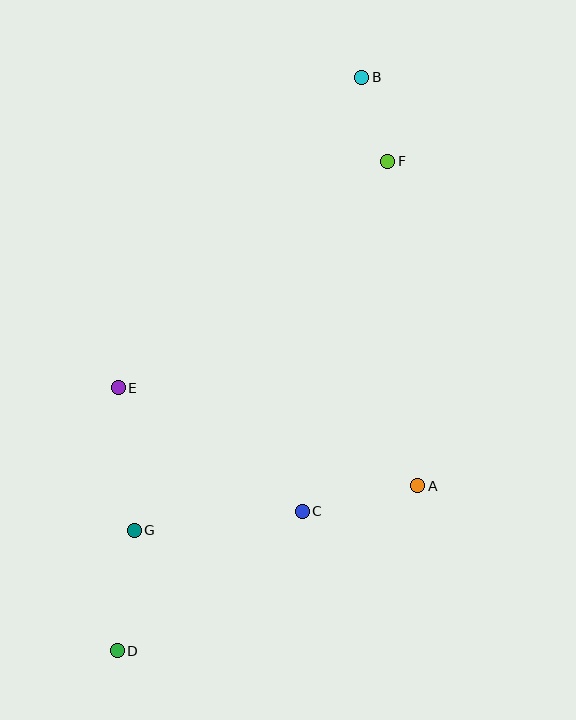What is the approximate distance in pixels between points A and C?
The distance between A and C is approximately 118 pixels.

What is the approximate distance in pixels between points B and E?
The distance between B and E is approximately 394 pixels.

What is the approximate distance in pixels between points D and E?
The distance between D and E is approximately 263 pixels.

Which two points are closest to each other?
Points B and F are closest to each other.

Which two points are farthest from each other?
Points B and D are farthest from each other.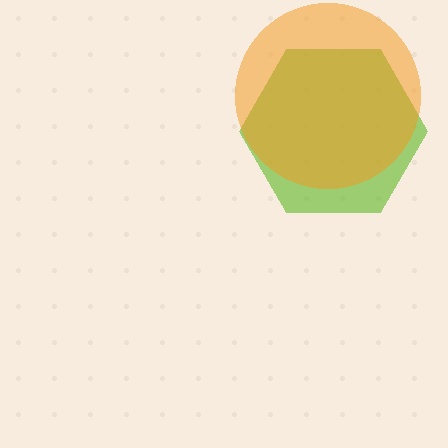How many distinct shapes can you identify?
There are 2 distinct shapes: a lime hexagon, an orange circle.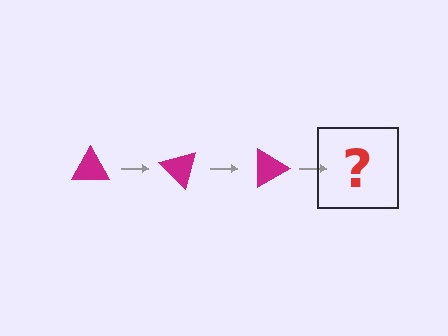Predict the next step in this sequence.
The next step is a magenta triangle rotated 135 degrees.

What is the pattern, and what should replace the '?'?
The pattern is that the triangle rotates 45 degrees each step. The '?' should be a magenta triangle rotated 135 degrees.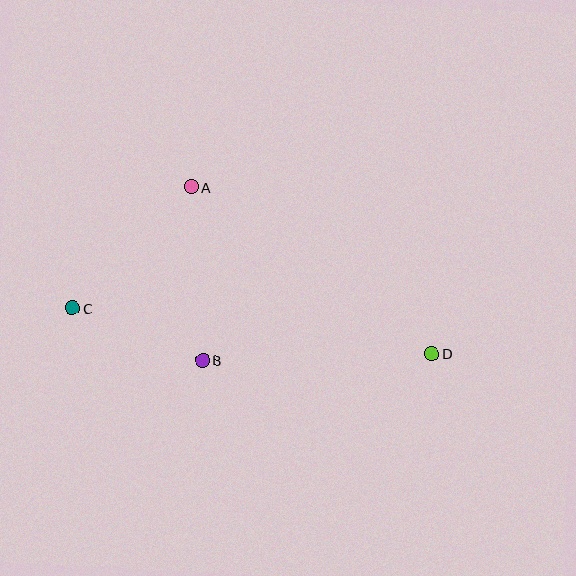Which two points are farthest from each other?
Points C and D are farthest from each other.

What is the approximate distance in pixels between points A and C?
The distance between A and C is approximately 170 pixels.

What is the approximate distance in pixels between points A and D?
The distance between A and D is approximately 293 pixels.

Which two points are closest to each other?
Points B and C are closest to each other.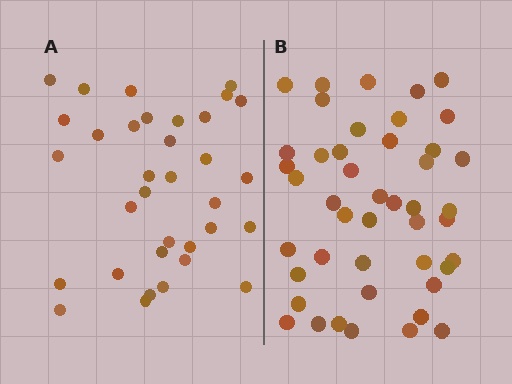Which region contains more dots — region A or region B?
Region B (the right region) has more dots.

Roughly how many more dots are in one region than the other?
Region B has roughly 12 or so more dots than region A.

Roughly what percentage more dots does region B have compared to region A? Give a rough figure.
About 30% more.